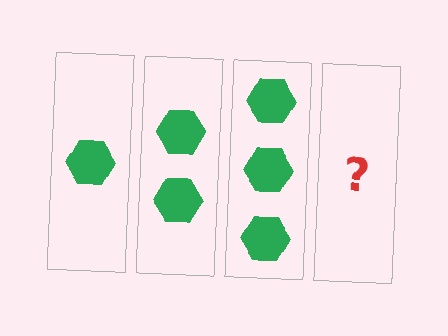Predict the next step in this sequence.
The next step is 4 hexagons.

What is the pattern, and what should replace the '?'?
The pattern is that each step adds one more hexagon. The '?' should be 4 hexagons.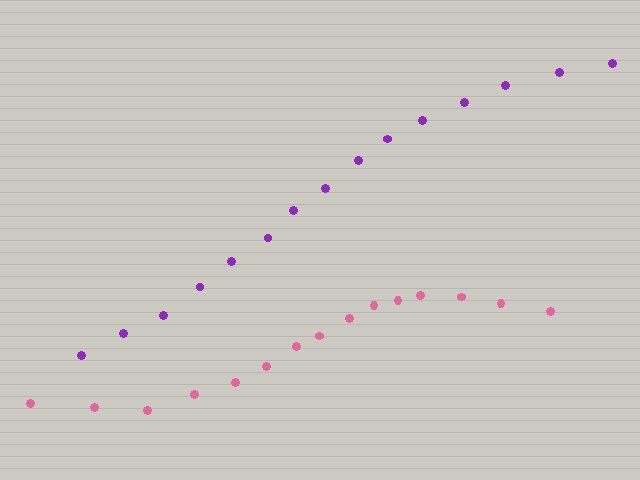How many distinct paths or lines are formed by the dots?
There are 2 distinct paths.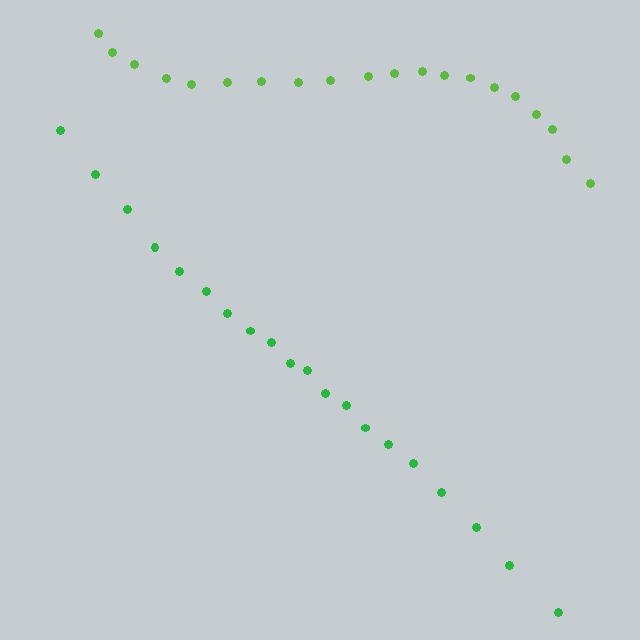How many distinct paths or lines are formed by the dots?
There are 2 distinct paths.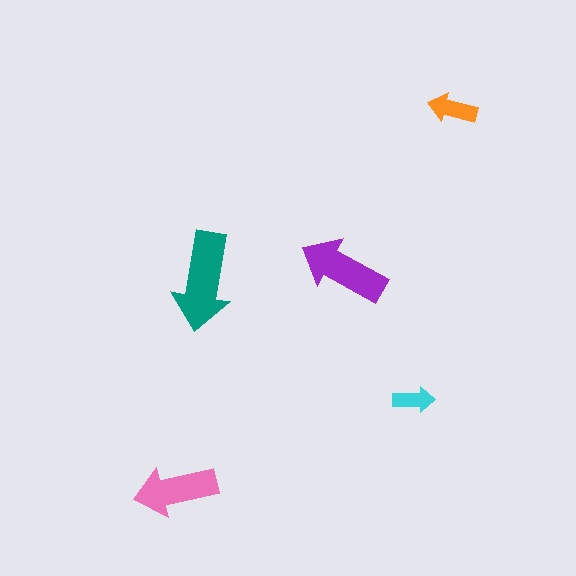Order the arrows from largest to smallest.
the teal one, the purple one, the pink one, the orange one, the cyan one.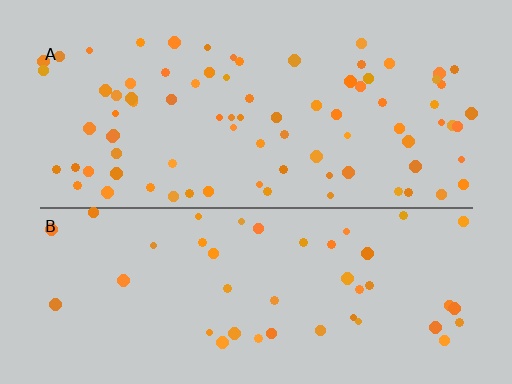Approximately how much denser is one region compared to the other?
Approximately 1.9× — region A over region B.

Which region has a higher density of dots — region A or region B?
A (the top).